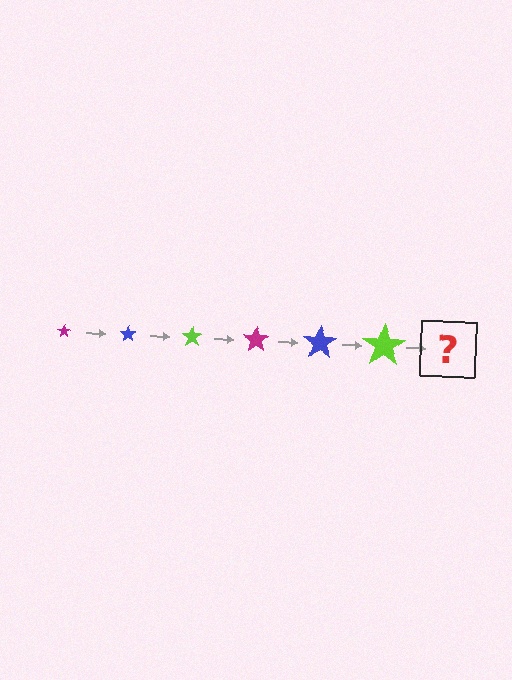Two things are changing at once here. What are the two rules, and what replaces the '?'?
The two rules are that the star grows larger each step and the color cycles through magenta, blue, and lime. The '?' should be a magenta star, larger than the previous one.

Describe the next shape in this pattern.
It should be a magenta star, larger than the previous one.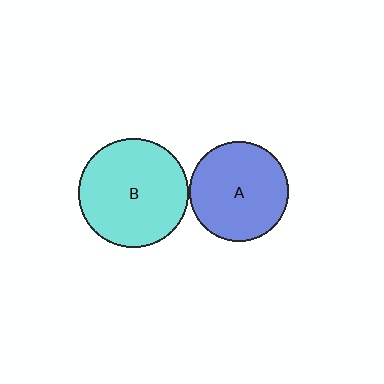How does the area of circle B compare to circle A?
Approximately 1.2 times.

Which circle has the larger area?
Circle B (cyan).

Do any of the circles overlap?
No, none of the circles overlap.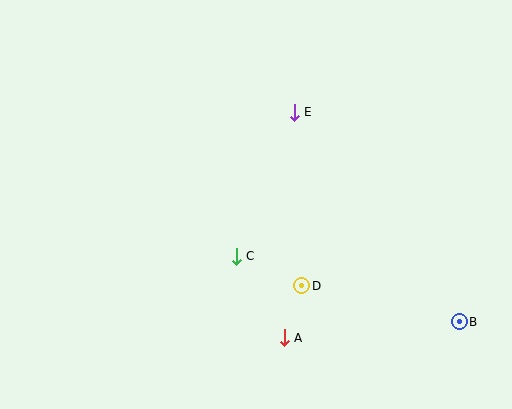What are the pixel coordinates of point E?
Point E is at (294, 112).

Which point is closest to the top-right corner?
Point E is closest to the top-right corner.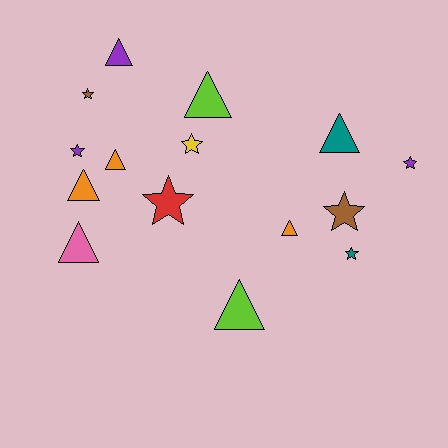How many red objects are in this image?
There is 1 red object.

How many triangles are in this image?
There are 8 triangles.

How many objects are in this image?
There are 15 objects.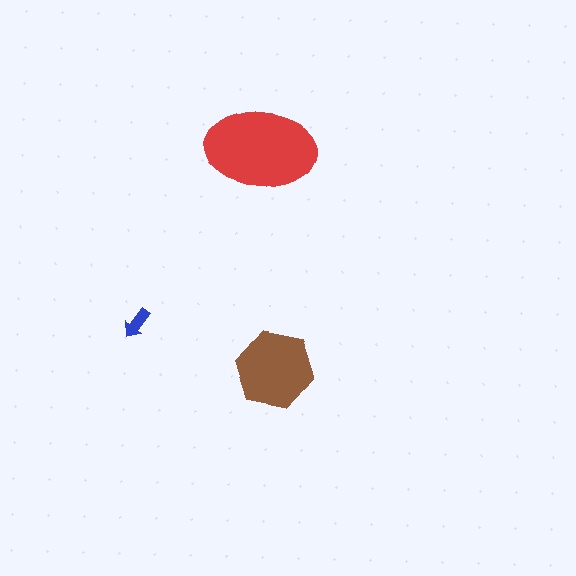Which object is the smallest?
The blue arrow.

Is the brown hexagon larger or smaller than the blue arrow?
Larger.